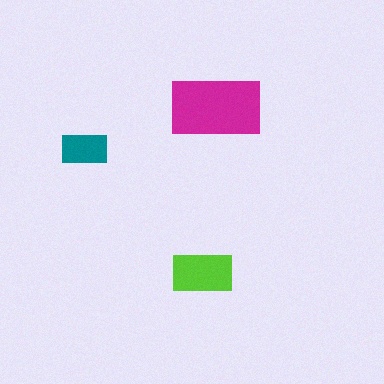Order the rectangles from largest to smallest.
the magenta one, the lime one, the teal one.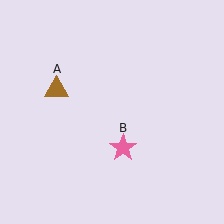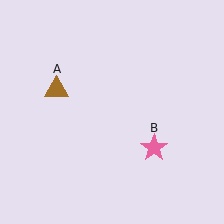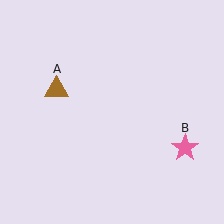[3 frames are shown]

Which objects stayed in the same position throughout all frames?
Brown triangle (object A) remained stationary.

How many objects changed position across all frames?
1 object changed position: pink star (object B).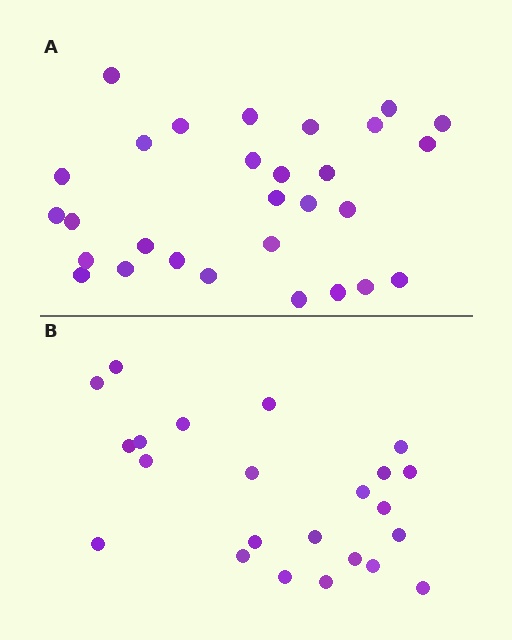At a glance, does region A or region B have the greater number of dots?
Region A (the top region) has more dots.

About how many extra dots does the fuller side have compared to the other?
Region A has about 6 more dots than region B.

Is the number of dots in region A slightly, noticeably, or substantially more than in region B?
Region A has noticeably more, but not dramatically so. The ratio is roughly 1.3 to 1.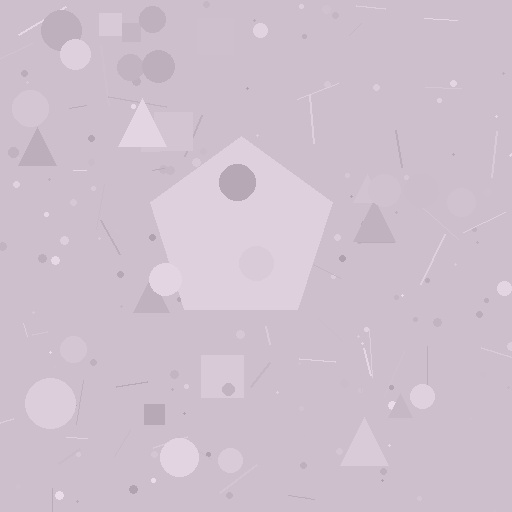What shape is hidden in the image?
A pentagon is hidden in the image.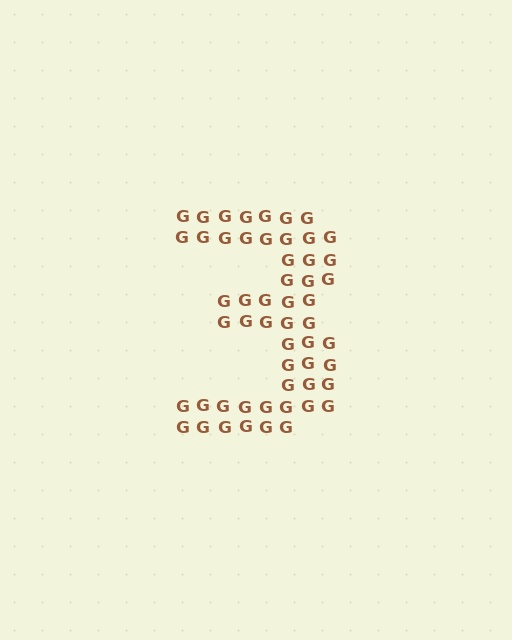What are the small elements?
The small elements are letter G's.